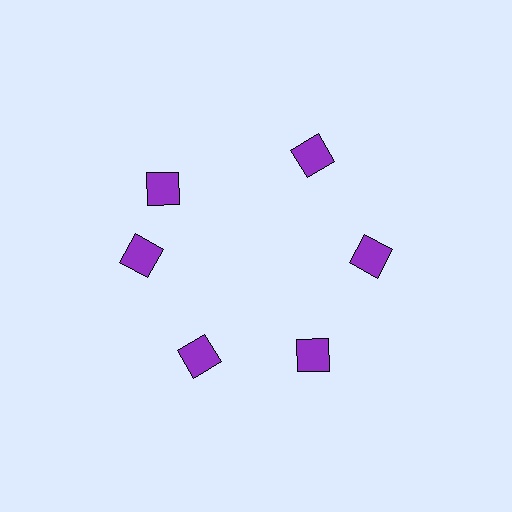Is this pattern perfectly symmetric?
No. The 6 purple diamonds are arranged in a ring, but one element near the 11 o'clock position is rotated out of alignment along the ring, breaking the 6-fold rotational symmetry.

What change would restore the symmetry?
The symmetry would be restored by rotating it back into even spacing with its neighbors so that all 6 diamonds sit at equal angles and equal distance from the center.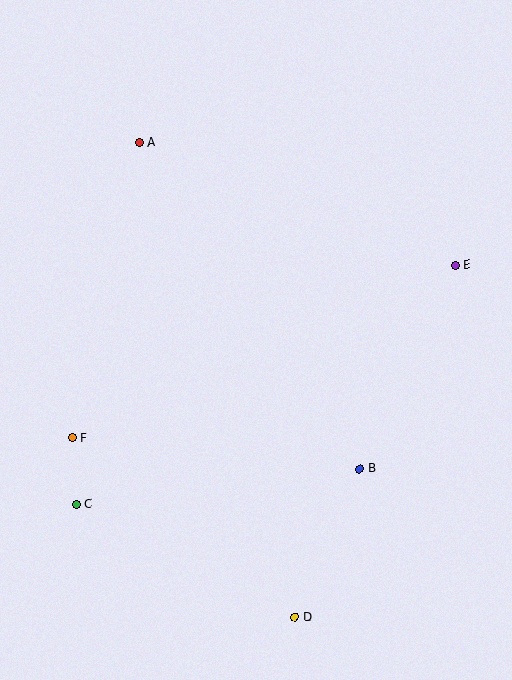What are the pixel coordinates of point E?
Point E is at (455, 265).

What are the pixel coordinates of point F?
Point F is at (73, 438).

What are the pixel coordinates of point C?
Point C is at (77, 504).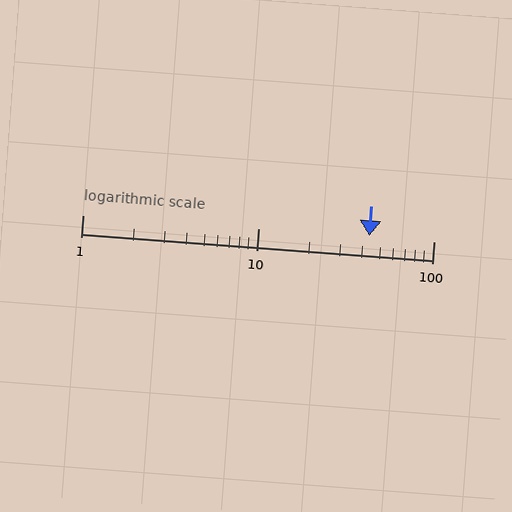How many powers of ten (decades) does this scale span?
The scale spans 2 decades, from 1 to 100.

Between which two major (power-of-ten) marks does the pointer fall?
The pointer is between 10 and 100.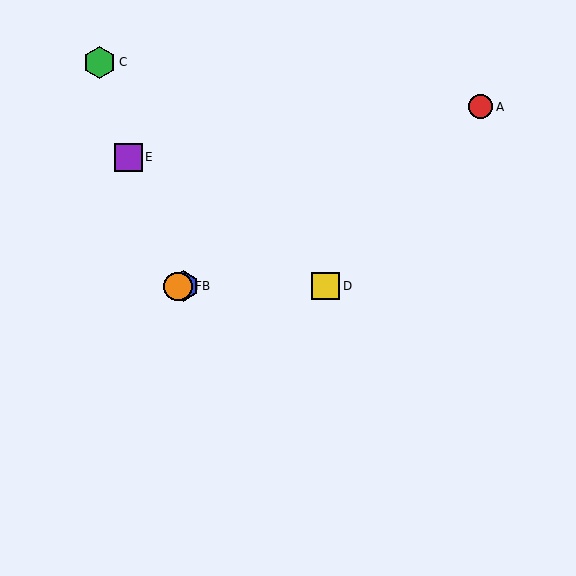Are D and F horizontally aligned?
Yes, both are at y≈286.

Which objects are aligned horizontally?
Objects B, D, F are aligned horizontally.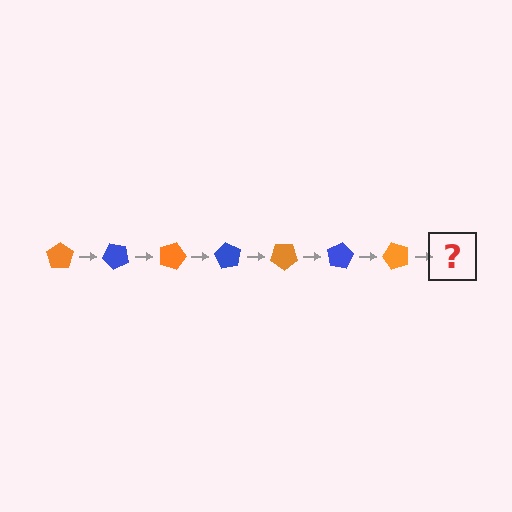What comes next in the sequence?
The next element should be a blue pentagon, rotated 315 degrees from the start.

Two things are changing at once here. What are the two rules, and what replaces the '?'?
The two rules are that it rotates 45 degrees each step and the color cycles through orange and blue. The '?' should be a blue pentagon, rotated 315 degrees from the start.